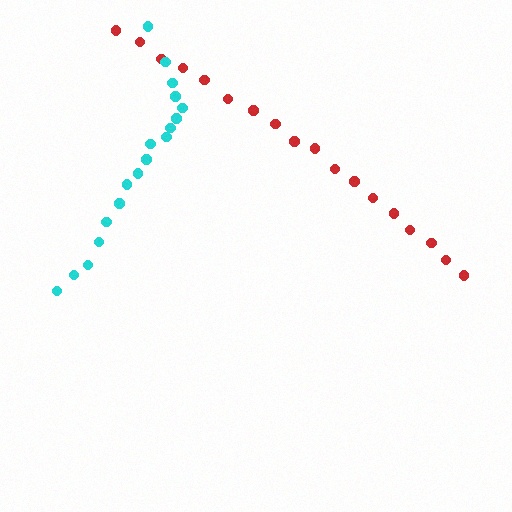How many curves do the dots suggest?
There are 2 distinct paths.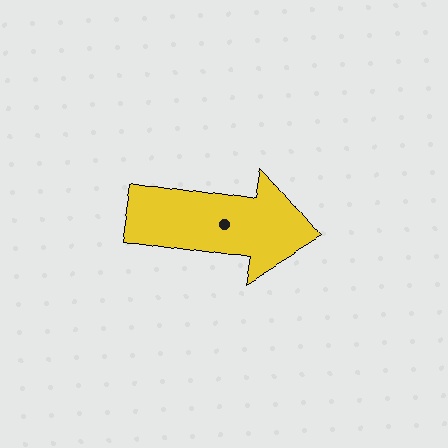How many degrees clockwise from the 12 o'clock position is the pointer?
Approximately 99 degrees.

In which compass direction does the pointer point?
East.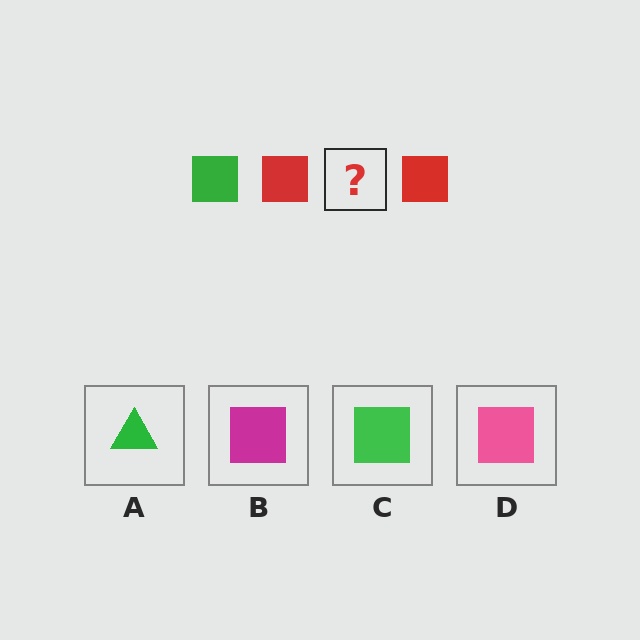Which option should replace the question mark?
Option C.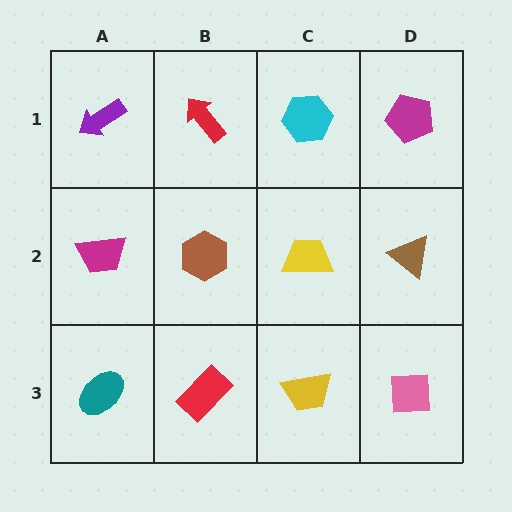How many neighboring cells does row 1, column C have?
3.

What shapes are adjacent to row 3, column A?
A magenta trapezoid (row 2, column A), a red rectangle (row 3, column B).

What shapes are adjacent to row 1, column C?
A yellow trapezoid (row 2, column C), a red arrow (row 1, column B), a magenta pentagon (row 1, column D).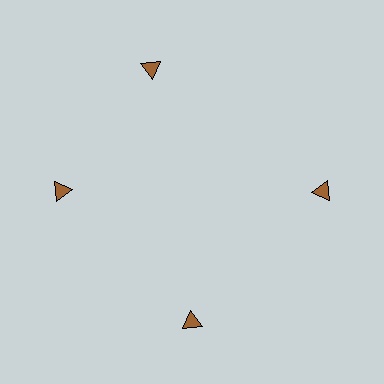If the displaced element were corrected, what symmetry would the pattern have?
It would have 4-fold rotational symmetry — the pattern would map onto itself every 90 degrees.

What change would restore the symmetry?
The symmetry would be restored by rotating it back into even spacing with its neighbors so that all 4 triangles sit at equal angles and equal distance from the center.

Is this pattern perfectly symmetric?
No. The 4 brown triangles are arranged in a ring, but one element near the 12 o'clock position is rotated out of alignment along the ring, breaking the 4-fold rotational symmetry.